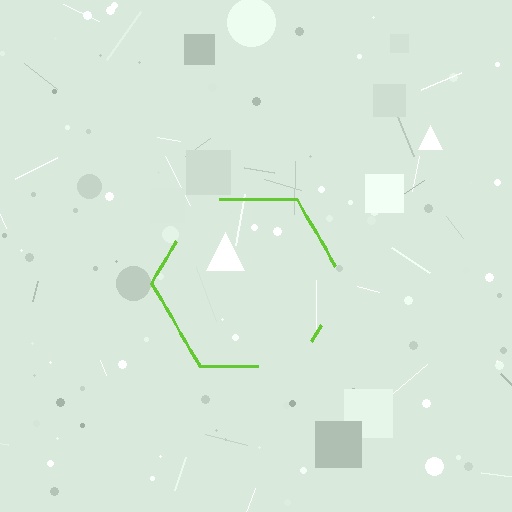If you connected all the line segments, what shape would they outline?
They would outline a hexagon.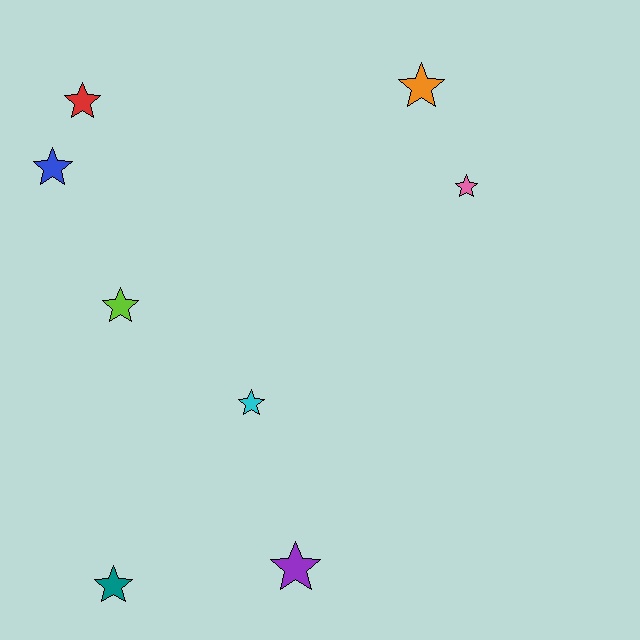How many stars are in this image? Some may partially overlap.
There are 8 stars.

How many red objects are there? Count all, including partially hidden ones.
There is 1 red object.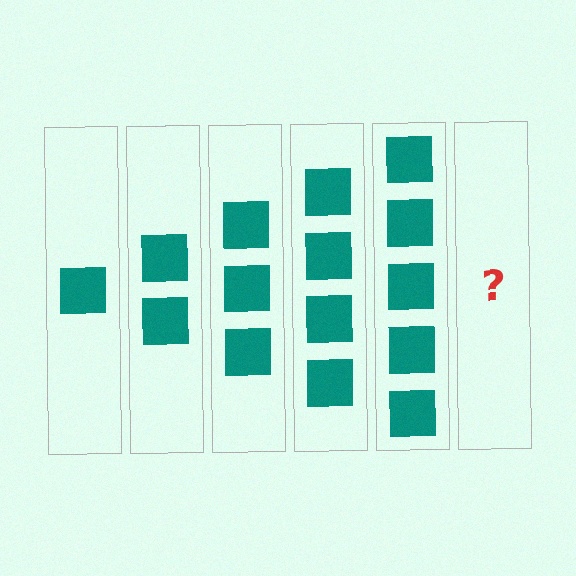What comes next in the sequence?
The next element should be 6 squares.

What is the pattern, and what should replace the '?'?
The pattern is that each step adds one more square. The '?' should be 6 squares.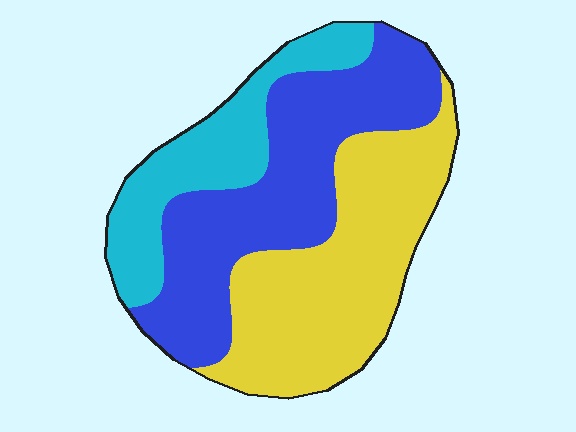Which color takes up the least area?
Cyan, at roughly 20%.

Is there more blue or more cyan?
Blue.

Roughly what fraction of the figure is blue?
Blue takes up about two fifths (2/5) of the figure.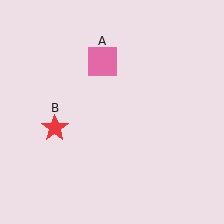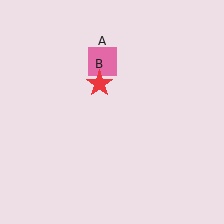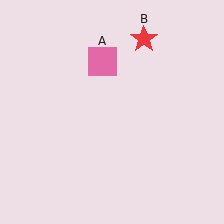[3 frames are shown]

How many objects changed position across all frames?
1 object changed position: red star (object B).